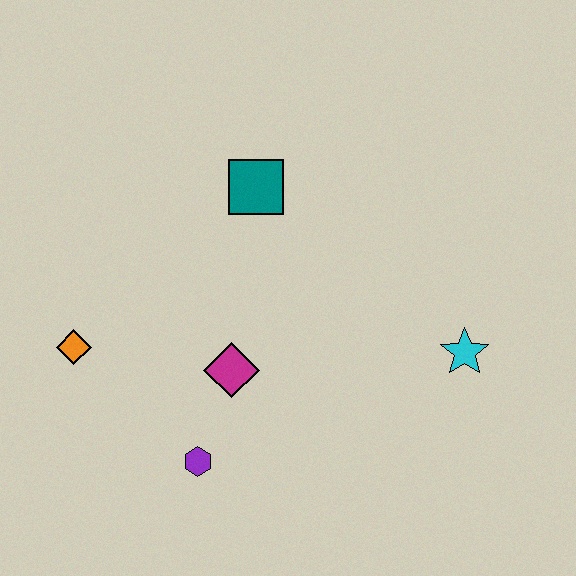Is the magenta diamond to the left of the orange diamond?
No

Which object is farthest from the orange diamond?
The cyan star is farthest from the orange diamond.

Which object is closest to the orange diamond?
The magenta diamond is closest to the orange diamond.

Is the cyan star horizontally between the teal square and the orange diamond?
No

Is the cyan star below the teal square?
Yes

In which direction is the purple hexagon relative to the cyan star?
The purple hexagon is to the left of the cyan star.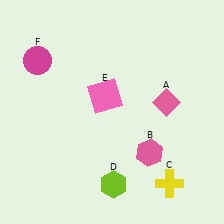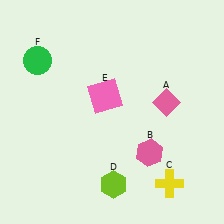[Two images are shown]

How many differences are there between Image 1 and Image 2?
There is 1 difference between the two images.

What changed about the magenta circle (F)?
In Image 1, F is magenta. In Image 2, it changed to green.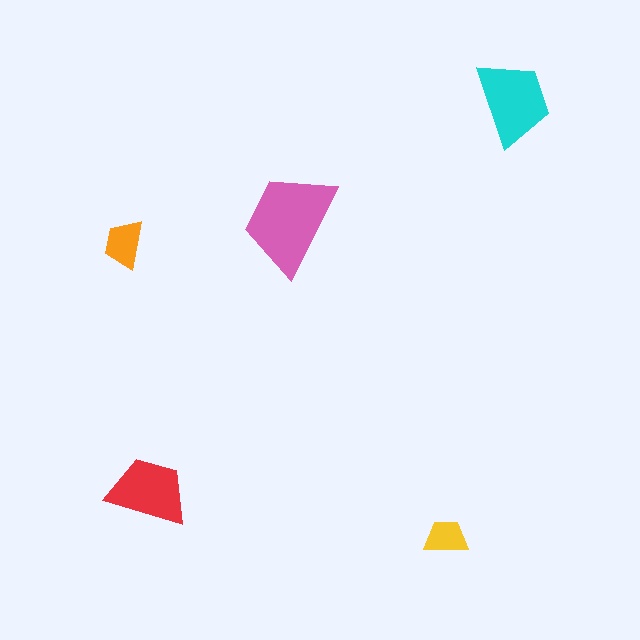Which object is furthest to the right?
The cyan trapezoid is rightmost.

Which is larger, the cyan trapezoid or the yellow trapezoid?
The cyan one.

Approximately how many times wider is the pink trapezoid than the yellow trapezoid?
About 2.5 times wider.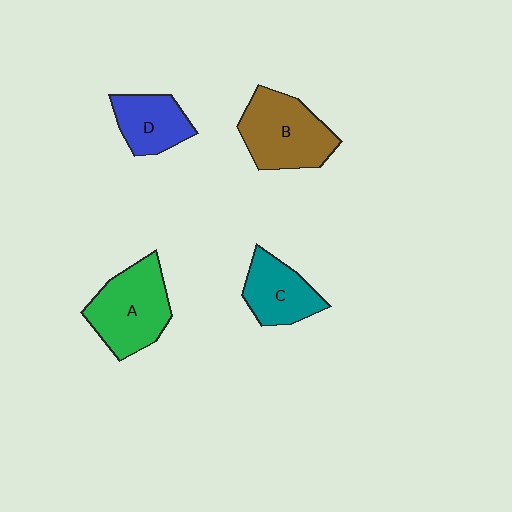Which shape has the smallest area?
Shape D (blue).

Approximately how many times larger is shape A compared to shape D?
Approximately 1.5 times.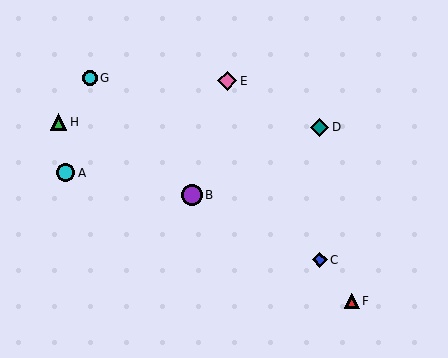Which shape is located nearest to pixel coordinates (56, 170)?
The cyan circle (labeled A) at (66, 173) is nearest to that location.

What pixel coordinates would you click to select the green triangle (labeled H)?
Click at (58, 122) to select the green triangle H.